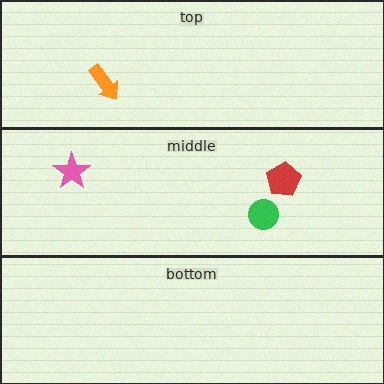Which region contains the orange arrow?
The top region.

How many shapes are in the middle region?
3.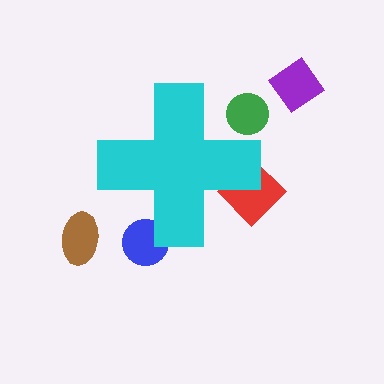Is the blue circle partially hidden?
Yes, the blue circle is partially hidden behind the cyan cross.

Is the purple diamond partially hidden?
No, the purple diamond is fully visible.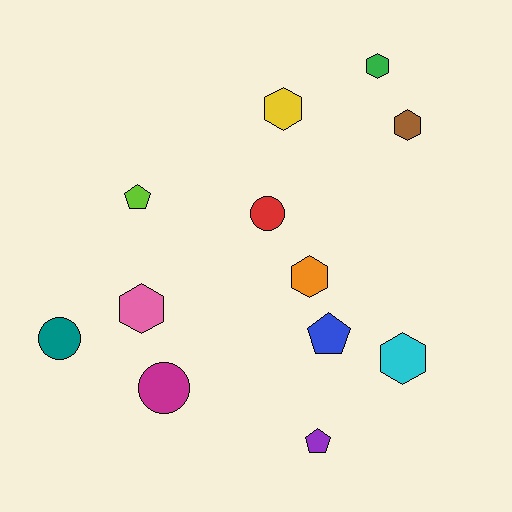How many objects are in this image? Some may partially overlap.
There are 12 objects.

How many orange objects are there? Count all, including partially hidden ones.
There is 1 orange object.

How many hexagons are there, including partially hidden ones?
There are 6 hexagons.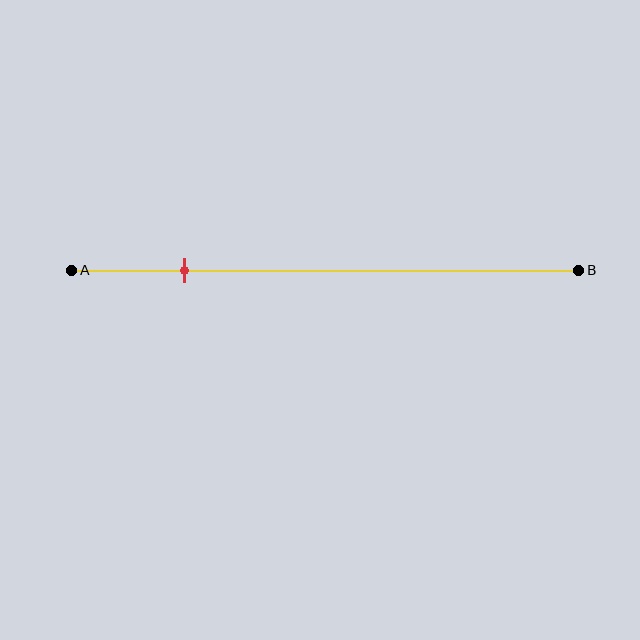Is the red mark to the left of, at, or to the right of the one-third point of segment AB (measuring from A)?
The red mark is to the left of the one-third point of segment AB.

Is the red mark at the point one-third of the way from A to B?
No, the mark is at about 20% from A, not at the 33% one-third point.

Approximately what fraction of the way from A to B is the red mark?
The red mark is approximately 20% of the way from A to B.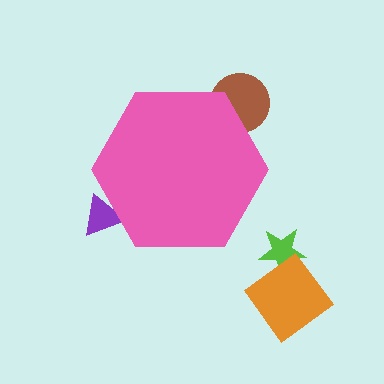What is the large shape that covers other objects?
A pink hexagon.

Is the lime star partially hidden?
No, the lime star is fully visible.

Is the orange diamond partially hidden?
No, the orange diamond is fully visible.